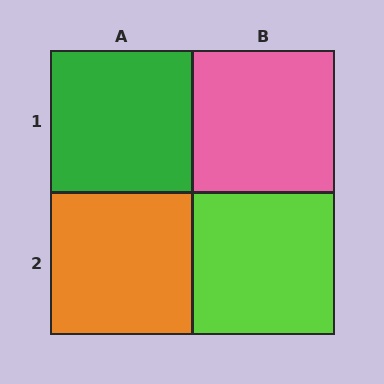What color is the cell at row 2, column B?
Lime.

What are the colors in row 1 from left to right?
Green, pink.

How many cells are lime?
1 cell is lime.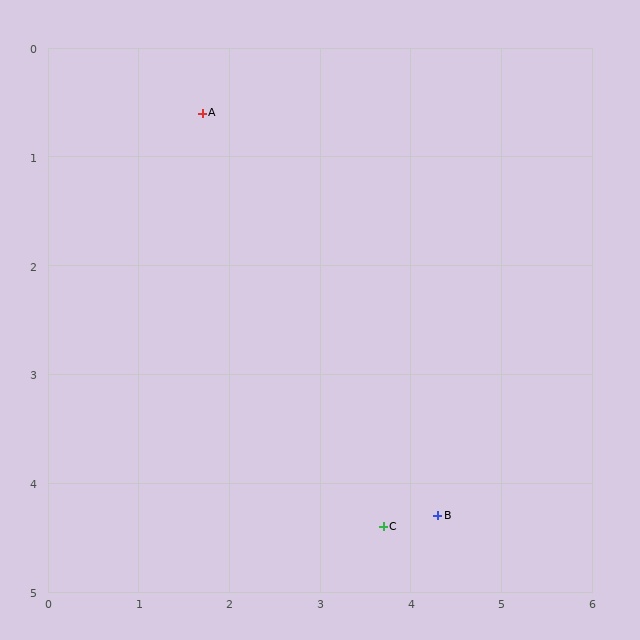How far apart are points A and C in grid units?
Points A and C are about 4.3 grid units apart.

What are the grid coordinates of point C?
Point C is at approximately (3.7, 4.4).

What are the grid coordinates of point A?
Point A is at approximately (1.7, 0.6).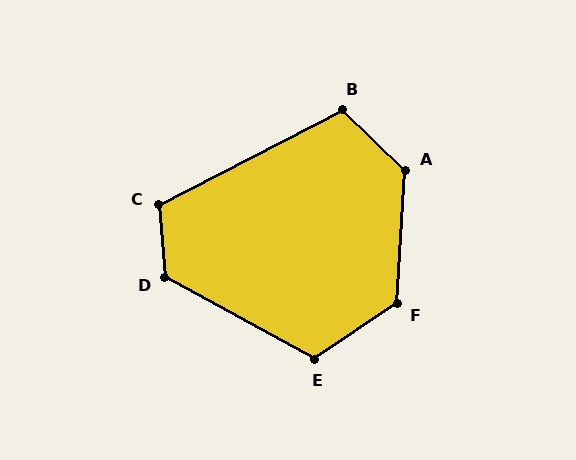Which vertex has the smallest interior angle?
B, at approximately 109 degrees.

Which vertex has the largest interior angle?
A, at approximately 130 degrees.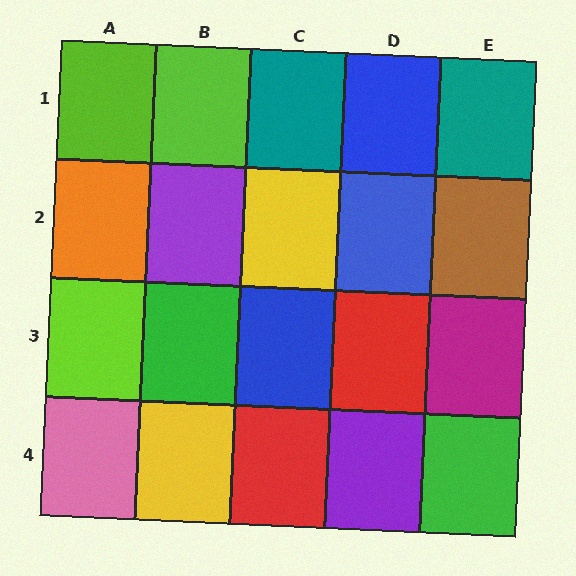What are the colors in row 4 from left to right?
Pink, yellow, red, purple, green.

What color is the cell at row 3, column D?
Red.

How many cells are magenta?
1 cell is magenta.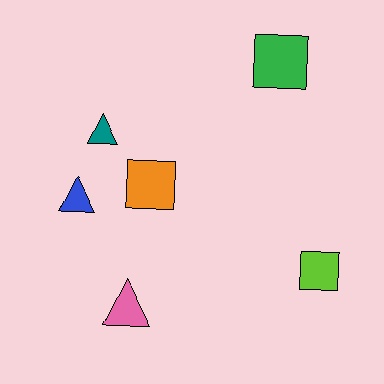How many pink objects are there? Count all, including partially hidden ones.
There is 1 pink object.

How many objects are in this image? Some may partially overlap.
There are 6 objects.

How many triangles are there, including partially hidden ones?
There are 3 triangles.